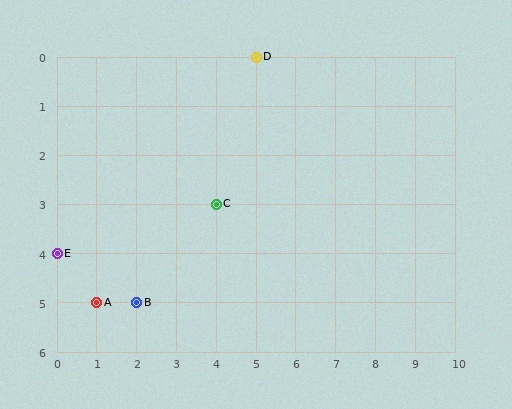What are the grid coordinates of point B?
Point B is at grid coordinates (2, 5).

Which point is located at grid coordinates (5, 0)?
Point D is at (5, 0).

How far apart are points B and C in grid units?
Points B and C are 2 columns and 2 rows apart (about 2.8 grid units diagonally).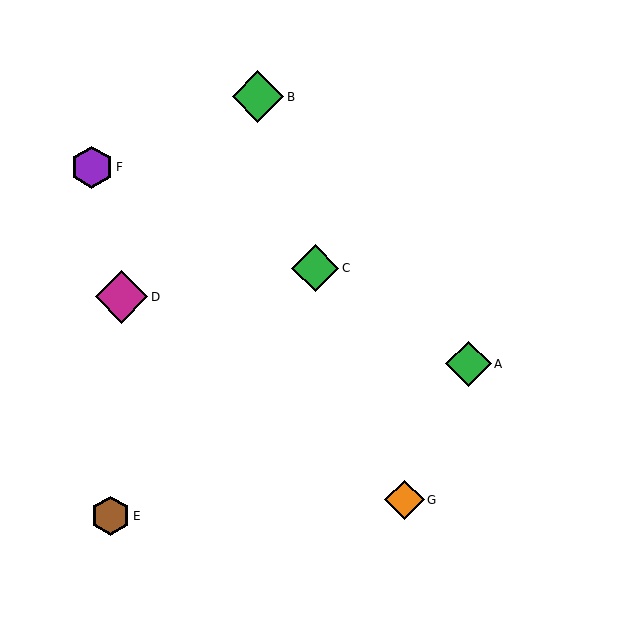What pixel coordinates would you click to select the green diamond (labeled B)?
Click at (258, 97) to select the green diamond B.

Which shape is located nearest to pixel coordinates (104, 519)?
The brown hexagon (labeled E) at (110, 516) is nearest to that location.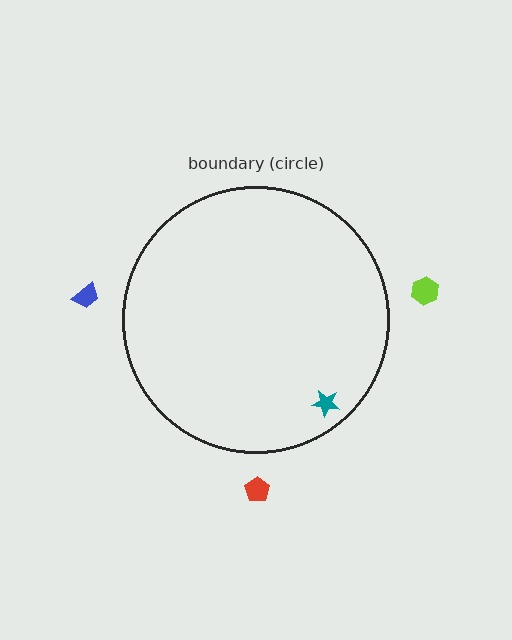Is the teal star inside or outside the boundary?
Inside.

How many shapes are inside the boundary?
1 inside, 3 outside.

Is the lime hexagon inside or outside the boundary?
Outside.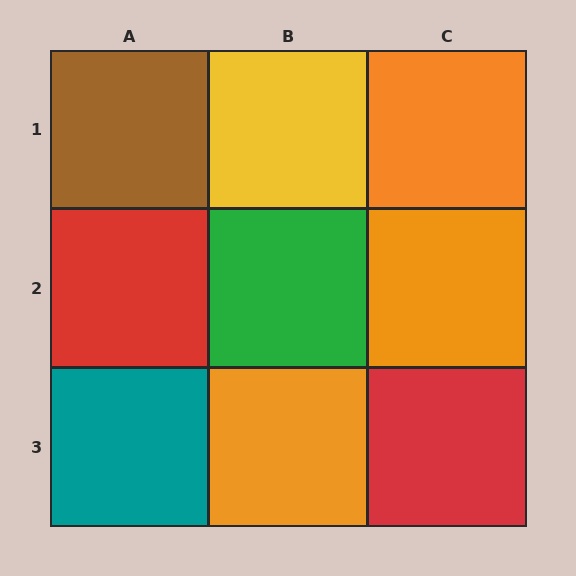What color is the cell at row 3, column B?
Orange.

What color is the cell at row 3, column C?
Red.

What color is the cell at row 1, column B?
Yellow.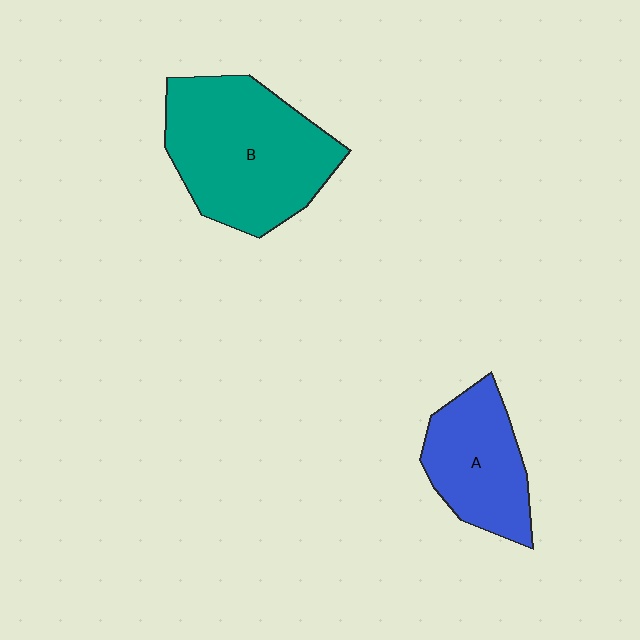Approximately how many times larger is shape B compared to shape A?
Approximately 1.7 times.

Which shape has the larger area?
Shape B (teal).